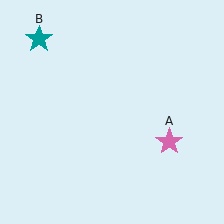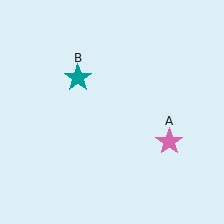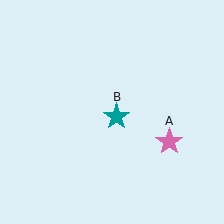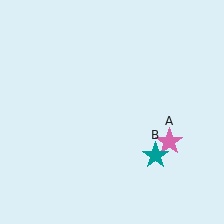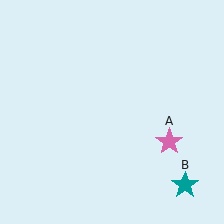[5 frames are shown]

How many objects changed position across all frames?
1 object changed position: teal star (object B).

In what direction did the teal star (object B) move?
The teal star (object B) moved down and to the right.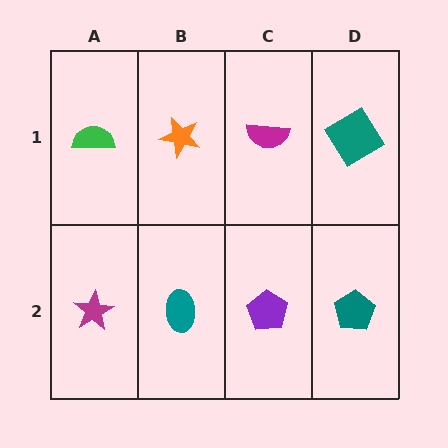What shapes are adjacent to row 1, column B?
A teal ellipse (row 2, column B), a green semicircle (row 1, column A), a magenta semicircle (row 1, column C).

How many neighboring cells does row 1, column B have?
3.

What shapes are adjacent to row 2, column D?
A teal diamond (row 1, column D), a purple pentagon (row 2, column C).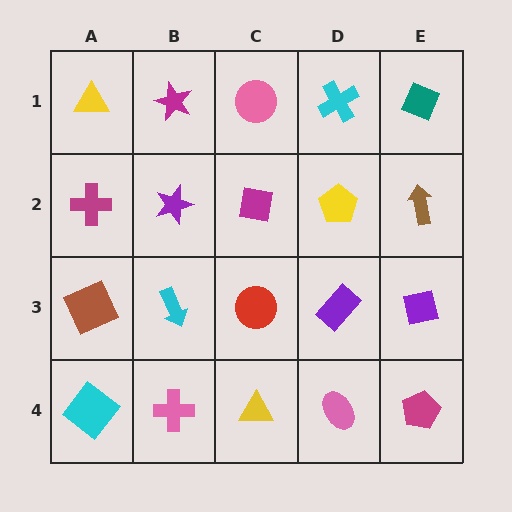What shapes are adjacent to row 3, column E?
A brown arrow (row 2, column E), a magenta pentagon (row 4, column E), a purple rectangle (row 3, column D).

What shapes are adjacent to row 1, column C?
A magenta square (row 2, column C), a magenta star (row 1, column B), a cyan cross (row 1, column D).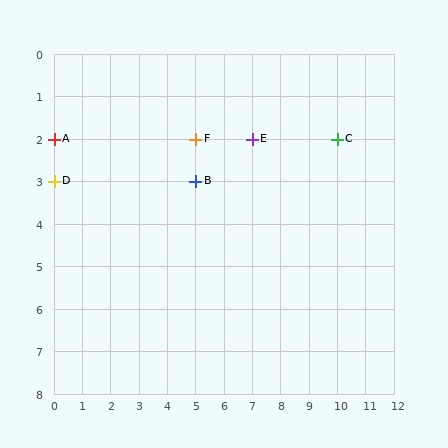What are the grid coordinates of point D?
Point D is at grid coordinates (0, 3).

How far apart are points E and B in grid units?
Points E and B are 2 columns and 1 row apart (about 2.2 grid units diagonally).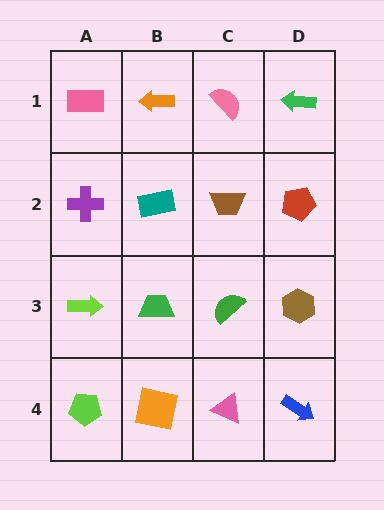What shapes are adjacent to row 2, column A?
A pink rectangle (row 1, column A), a lime arrow (row 3, column A), a teal rectangle (row 2, column B).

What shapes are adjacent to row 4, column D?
A brown hexagon (row 3, column D), a pink triangle (row 4, column C).